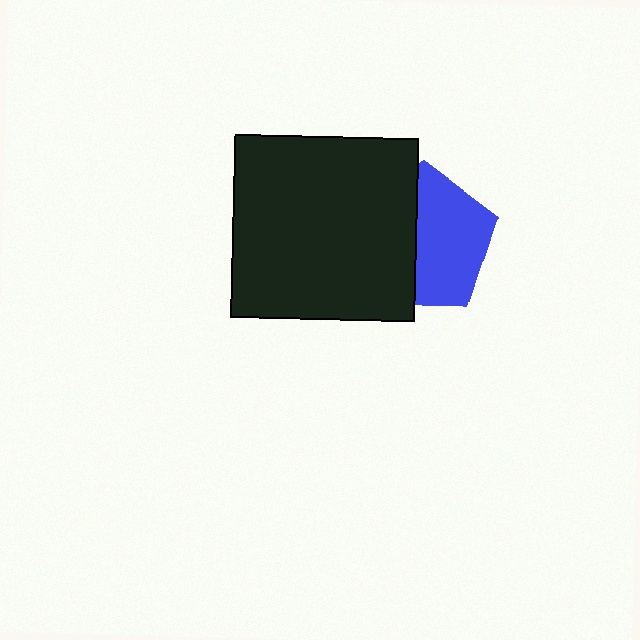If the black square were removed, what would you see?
You would see the complete blue pentagon.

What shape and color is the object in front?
The object in front is a black square.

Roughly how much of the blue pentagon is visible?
About half of it is visible (roughly 54%).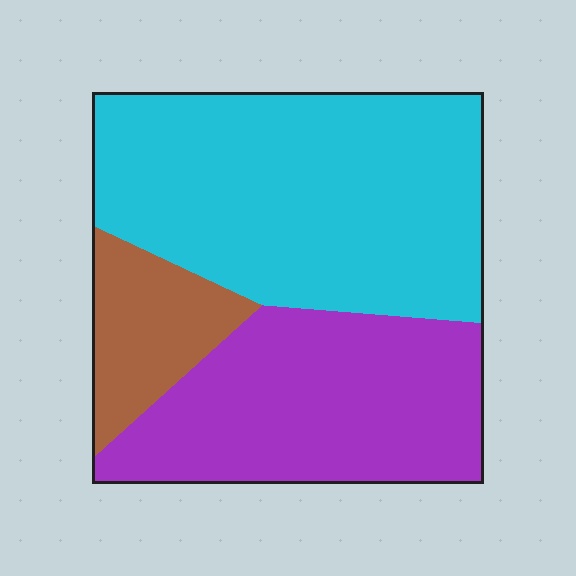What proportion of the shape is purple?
Purple takes up about three eighths (3/8) of the shape.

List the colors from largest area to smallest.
From largest to smallest: cyan, purple, brown.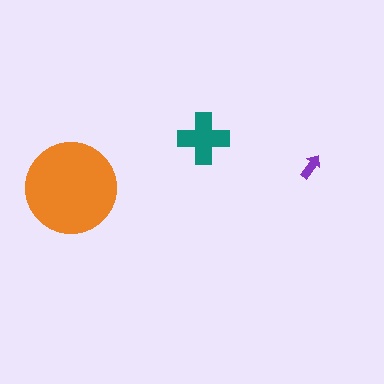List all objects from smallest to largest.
The purple arrow, the teal cross, the orange circle.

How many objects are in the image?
There are 3 objects in the image.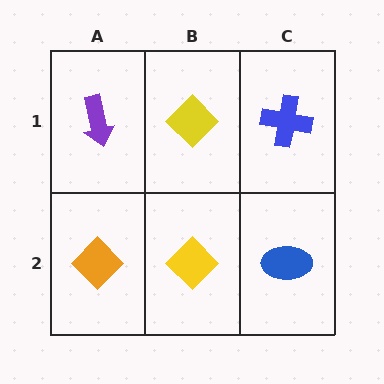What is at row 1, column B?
A yellow diamond.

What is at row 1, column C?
A blue cross.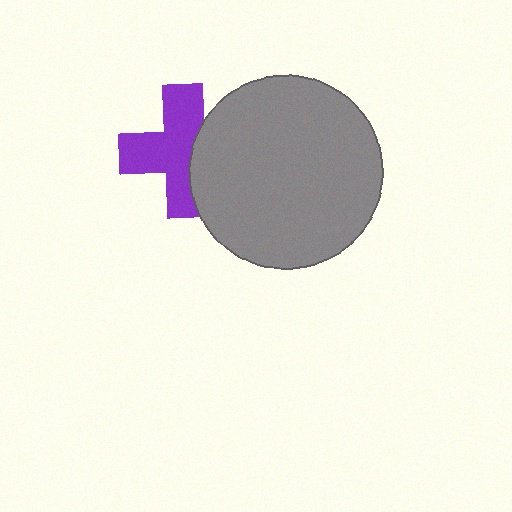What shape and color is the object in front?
The object in front is a gray circle.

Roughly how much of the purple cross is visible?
About half of it is visible (roughly 65%).